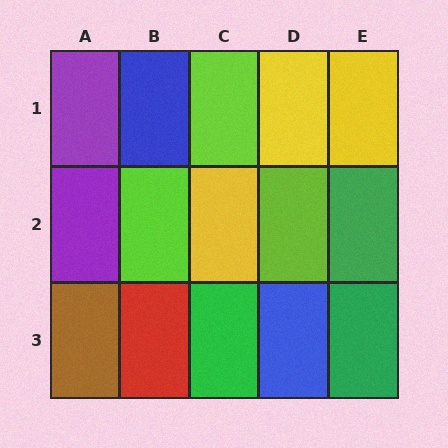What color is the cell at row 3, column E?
Green.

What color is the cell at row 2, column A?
Purple.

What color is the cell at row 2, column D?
Lime.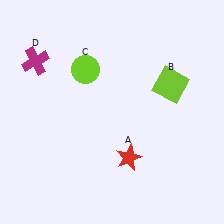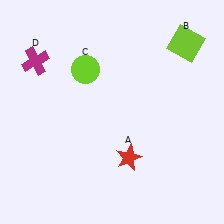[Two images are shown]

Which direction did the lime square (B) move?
The lime square (B) moved up.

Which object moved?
The lime square (B) moved up.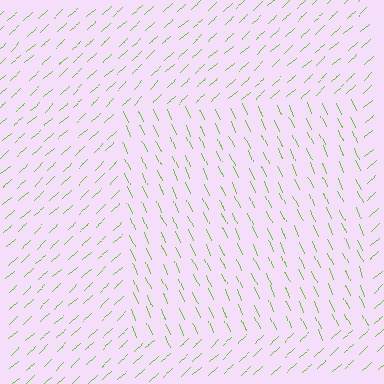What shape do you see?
I see a rectangle.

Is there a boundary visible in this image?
Yes, there is a texture boundary formed by a change in line orientation.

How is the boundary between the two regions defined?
The boundary is defined purely by a change in line orientation (approximately 72 degrees difference). All lines are the same color and thickness.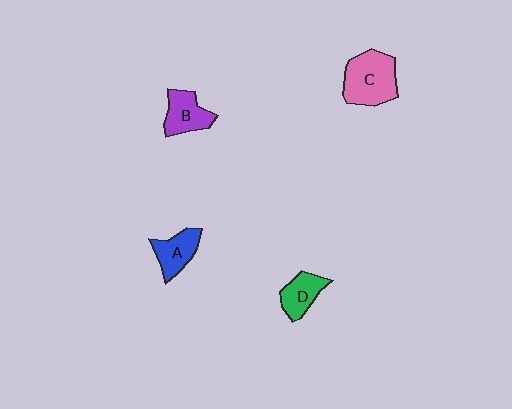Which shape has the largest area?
Shape C (pink).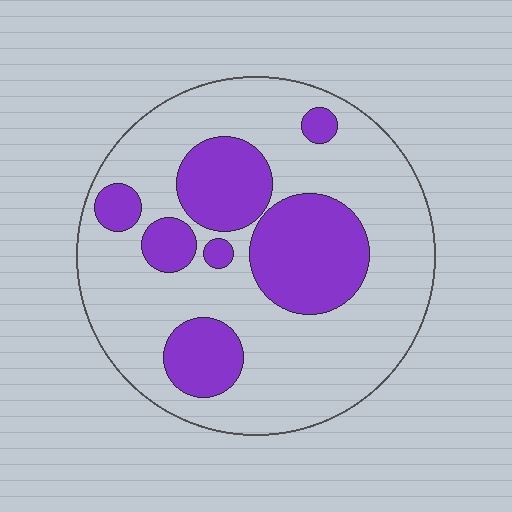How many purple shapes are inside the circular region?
7.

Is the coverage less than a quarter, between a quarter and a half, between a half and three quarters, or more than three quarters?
Between a quarter and a half.